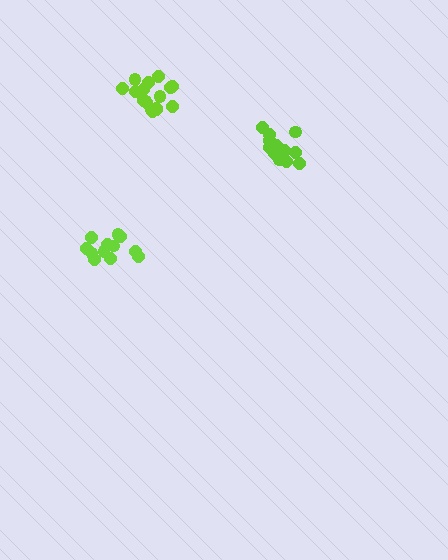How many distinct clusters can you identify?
There are 3 distinct clusters.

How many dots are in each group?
Group 1: 17 dots, Group 2: 12 dots, Group 3: 12 dots (41 total).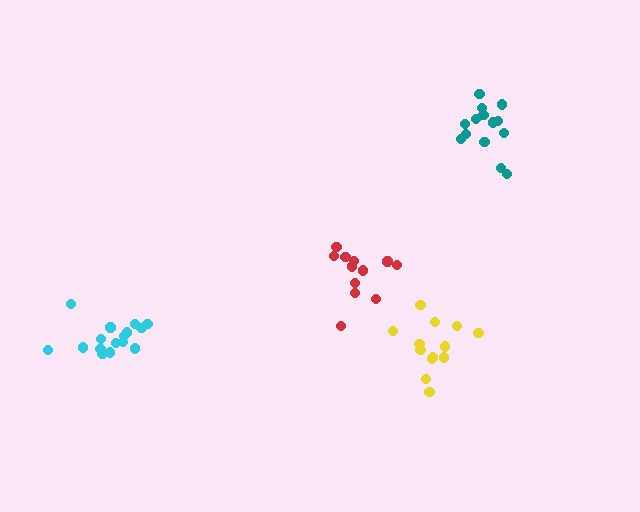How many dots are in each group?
Group 1: 13 dots, Group 2: 12 dots, Group 3: 16 dots, Group 4: 14 dots (55 total).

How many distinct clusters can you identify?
There are 4 distinct clusters.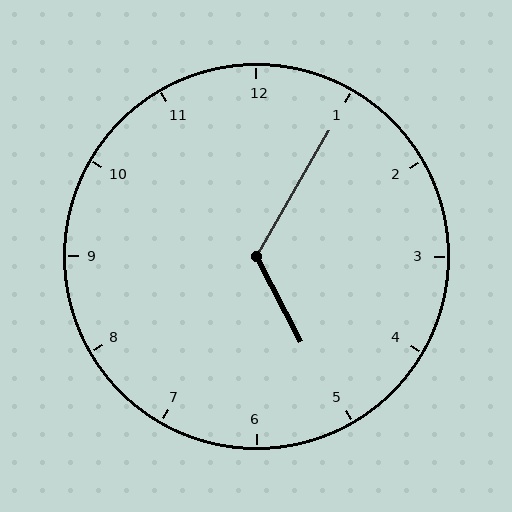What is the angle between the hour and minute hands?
Approximately 122 degrees.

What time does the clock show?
5:05.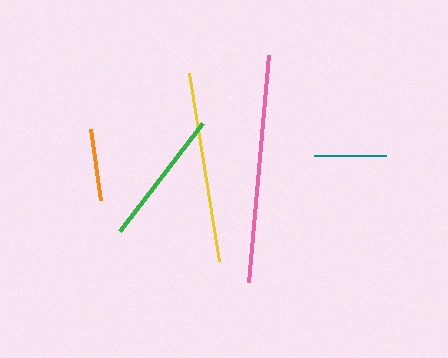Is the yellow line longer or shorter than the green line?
The yellow line is longer than the green line.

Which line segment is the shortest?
The teal line is the shortest at approximately 72 pixels.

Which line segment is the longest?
The pink line is the longest at approximately 228 pixels.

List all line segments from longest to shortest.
From longest to shortest: pink, yellow, green, orange, teal.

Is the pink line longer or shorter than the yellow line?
The pink line is longer than the yellow line.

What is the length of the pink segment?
The pink segment is approximately 228 pixels long.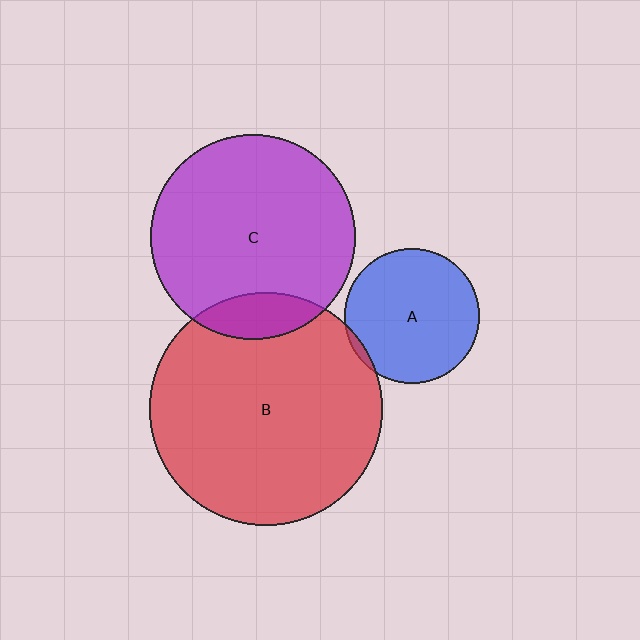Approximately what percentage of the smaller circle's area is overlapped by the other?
Approximately 5%.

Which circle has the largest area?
Circle B (red).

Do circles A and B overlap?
Yes.